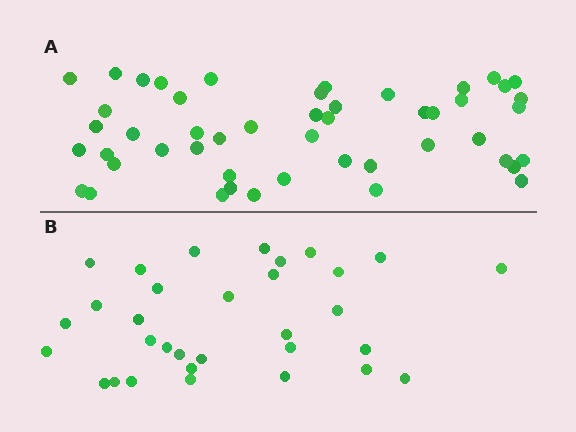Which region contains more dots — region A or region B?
Region A (the top region) has more dots.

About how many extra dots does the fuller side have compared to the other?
Region A has approximately 15 more dots than region B.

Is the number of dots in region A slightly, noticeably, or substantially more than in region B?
Region A has substantially more. The ratio is roughly 1.5 to 1.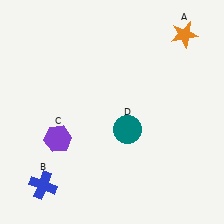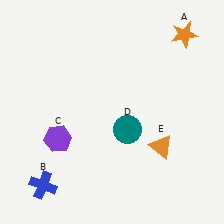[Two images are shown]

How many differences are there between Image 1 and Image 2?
There is 1 difference between the two images.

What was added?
An orange triangle (E) was added in Image 2.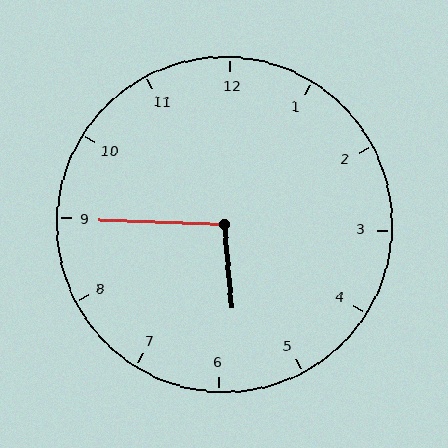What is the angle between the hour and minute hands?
Approximately 98 degrees.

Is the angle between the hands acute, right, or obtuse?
It is obtuse.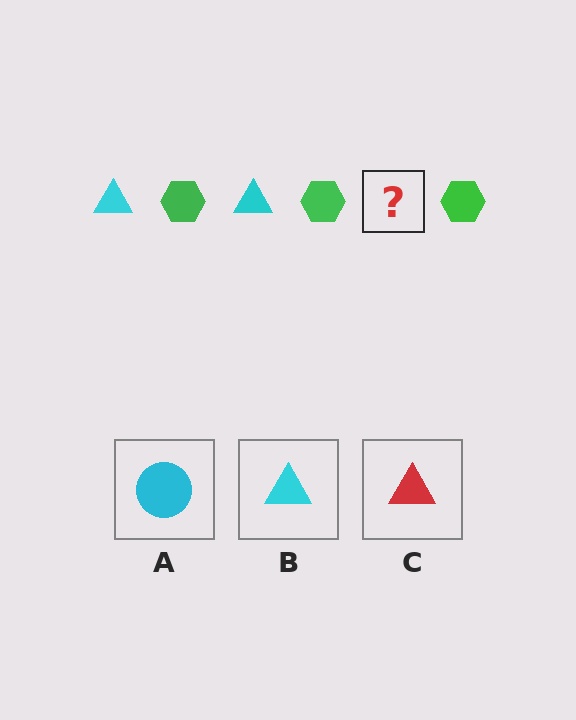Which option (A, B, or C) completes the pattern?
B.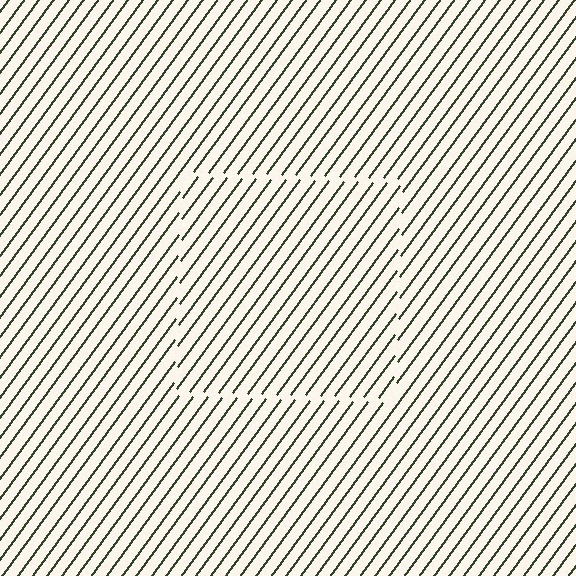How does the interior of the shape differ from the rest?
The interior of the shape contains the same grating, shifted by half a period — the contour is defined by the phase discontinuity where line-ends from the inner and outer gratings abut.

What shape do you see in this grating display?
An illusory square. The interior of the shape contains the same grating, shifted by half a period — the contour is defined by the phase discontinuity where line-ends from the inner and outer gratings abut.